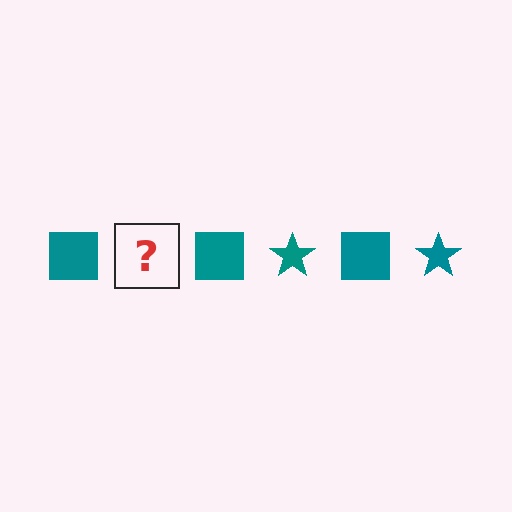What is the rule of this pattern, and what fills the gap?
The rule is that the pattern cycles through square, star shapes in teal. The gap should be filled with a teal star.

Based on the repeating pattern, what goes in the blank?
The blank should be a teal star.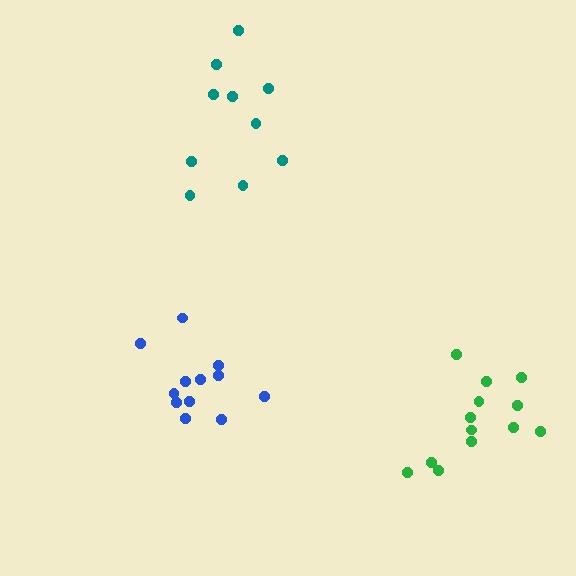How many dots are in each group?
Group 1: 12 dots, Group 2: 10 dots, Group 3: 13 dots (35 total).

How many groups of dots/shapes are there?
There are 3 groups.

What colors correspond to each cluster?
The clusters are colored: blue, teal, green.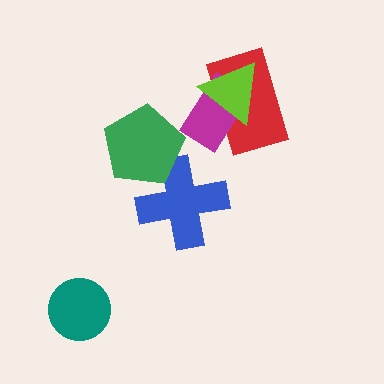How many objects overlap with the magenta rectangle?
2 objects overlap with the magenta rectangle.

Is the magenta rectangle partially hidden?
Yes, it is partially covered by another shape.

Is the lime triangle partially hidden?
No, no other shape covers it.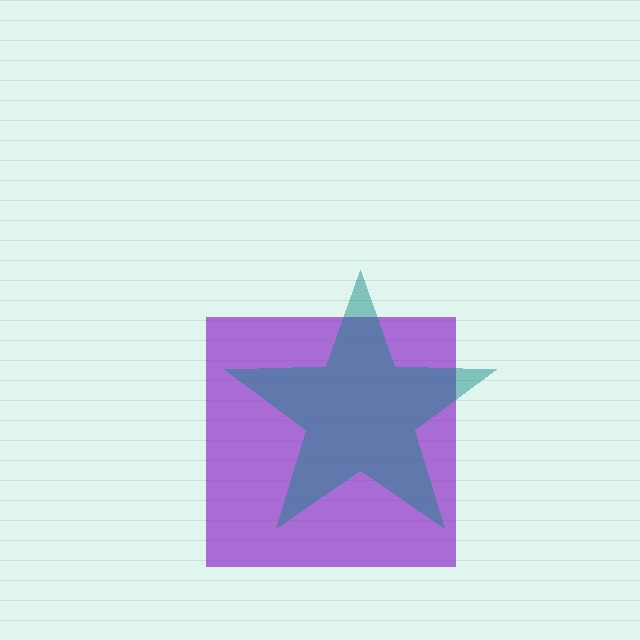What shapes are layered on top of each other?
The layered shapes are: a purple square, a teal star.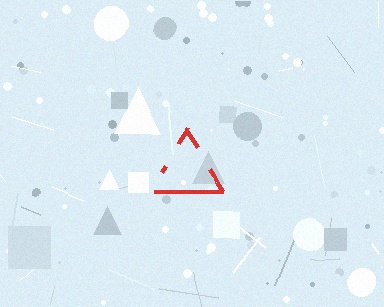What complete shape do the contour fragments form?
The contour fragments form a triangle.